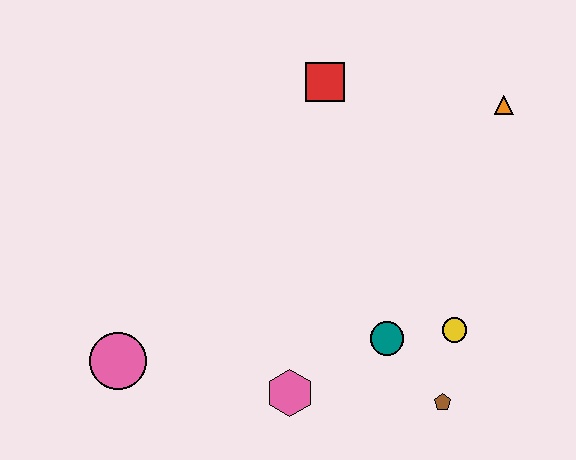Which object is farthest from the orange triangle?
The pink circle is farthest from the orange triangle.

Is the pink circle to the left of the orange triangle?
Yes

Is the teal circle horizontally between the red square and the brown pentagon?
Yes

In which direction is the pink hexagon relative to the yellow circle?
The pink hexagon is to the left of the yellow circle.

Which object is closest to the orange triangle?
The red square is closest to the orange triangle.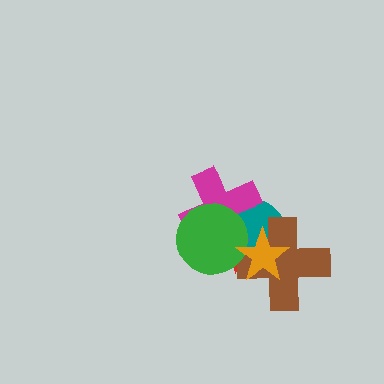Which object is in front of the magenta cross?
The green circle is in front of the magenta cross.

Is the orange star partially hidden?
No, no other shape covers it.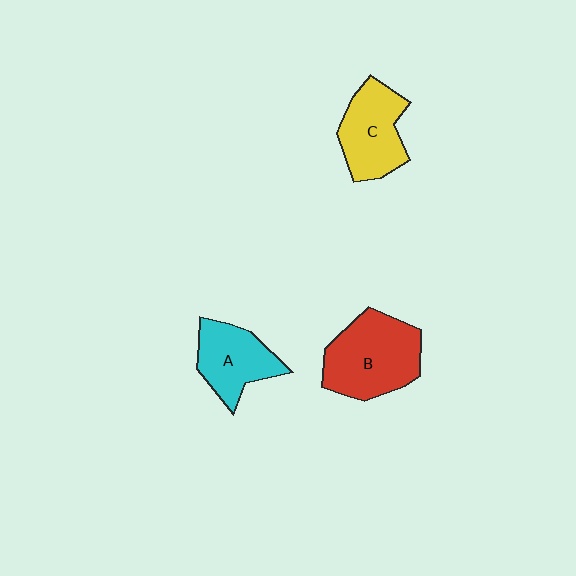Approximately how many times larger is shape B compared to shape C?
Approximately 1.3 times.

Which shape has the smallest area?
Shape A (cyan).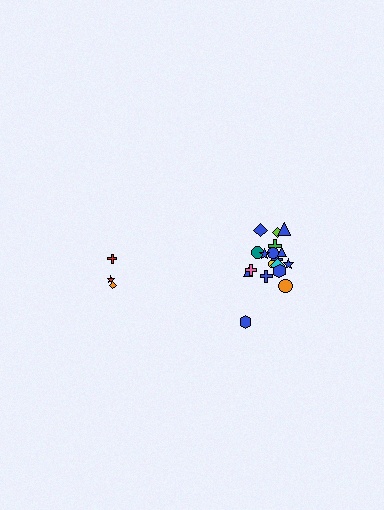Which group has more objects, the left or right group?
The right group.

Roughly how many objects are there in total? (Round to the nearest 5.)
Roughly 20 objects in total.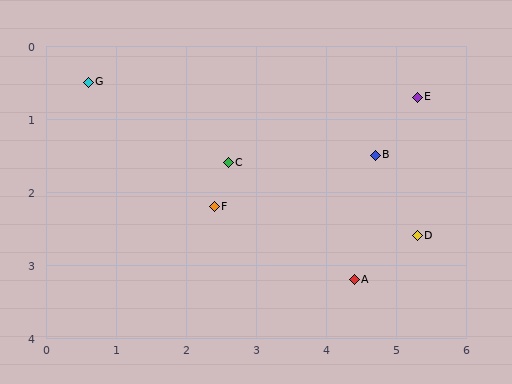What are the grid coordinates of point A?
Point A is at approximately (4.4, 3.2).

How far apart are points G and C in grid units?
Points G and C are about 2.3 grid units apart.